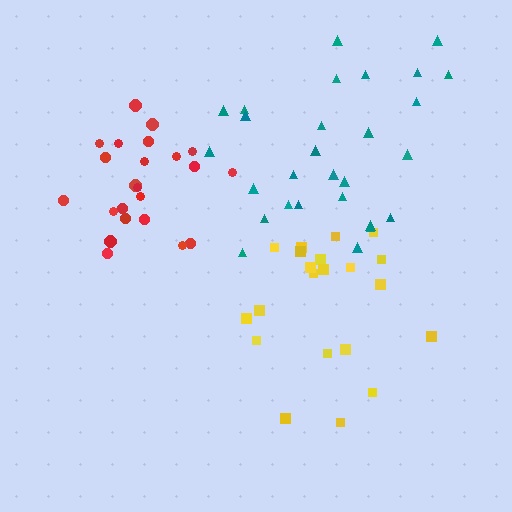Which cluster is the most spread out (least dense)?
Yellow.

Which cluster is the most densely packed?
Red.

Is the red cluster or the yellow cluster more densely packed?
Red.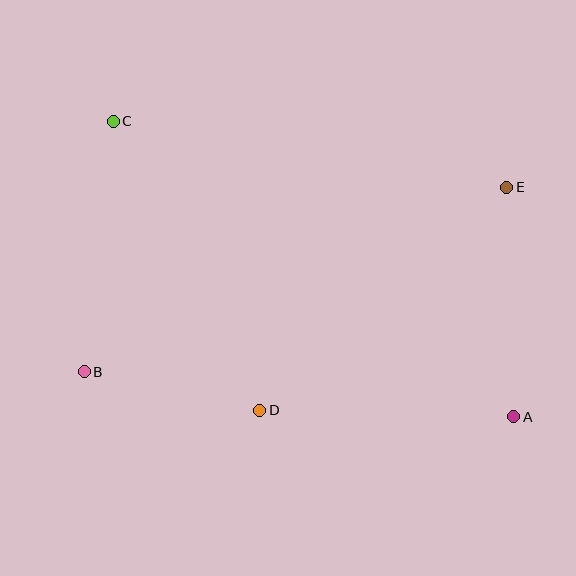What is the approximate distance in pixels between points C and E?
The distance between C and E is approximately 399 pixels.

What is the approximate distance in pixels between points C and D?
The distance between C and D is approximately 324 pixels.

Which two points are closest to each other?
Points B and D are closest to each other.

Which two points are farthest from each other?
Points A and C are farthest from each other.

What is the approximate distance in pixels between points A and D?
The distance between A and D is approximately 254 pixels.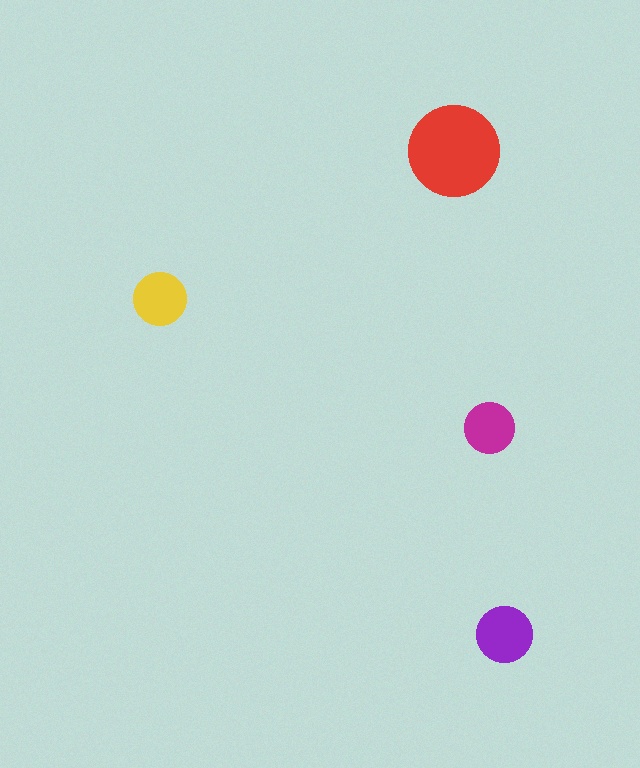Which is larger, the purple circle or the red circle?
The red one.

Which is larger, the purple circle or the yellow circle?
The purple one.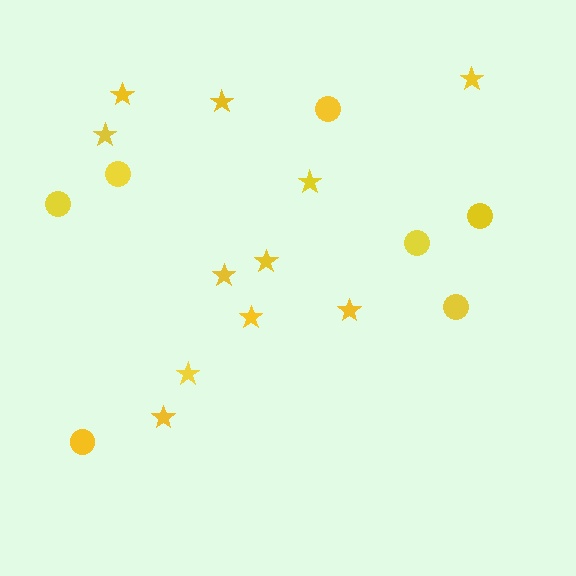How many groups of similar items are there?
There are 2 groups: one group of stars (11) and one group of circles (7).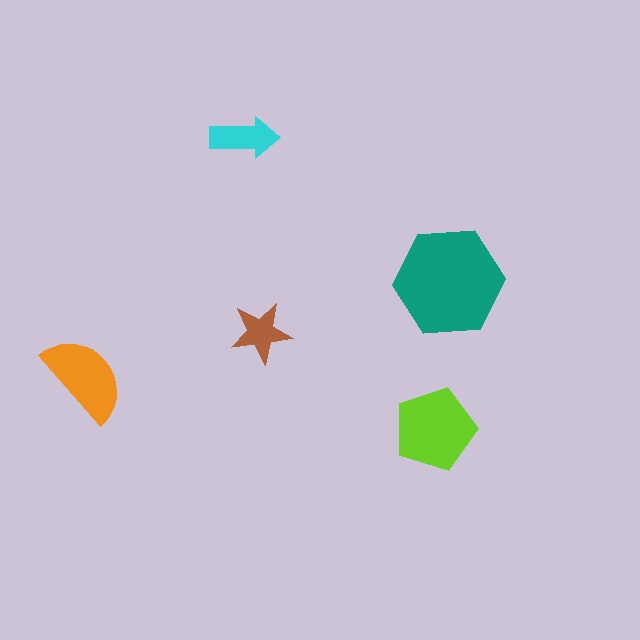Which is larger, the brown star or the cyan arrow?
The cyan arrow.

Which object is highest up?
The cyan arrow is topmost.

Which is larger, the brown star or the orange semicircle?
The orange semicircle.